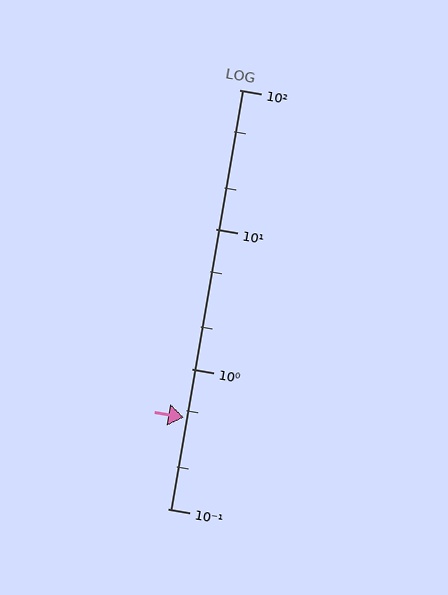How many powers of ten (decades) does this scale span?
The scale spans 3 decades, from 0.1 to 100.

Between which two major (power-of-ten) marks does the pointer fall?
The pointer is between 0.1 and 1.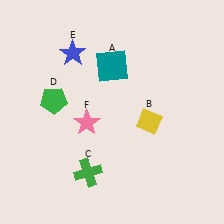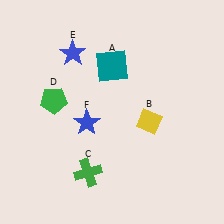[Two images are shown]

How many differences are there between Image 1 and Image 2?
There is 1 difference between the two images.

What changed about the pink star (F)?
In Image 1, F is pink. In Image 2, it changed to blue.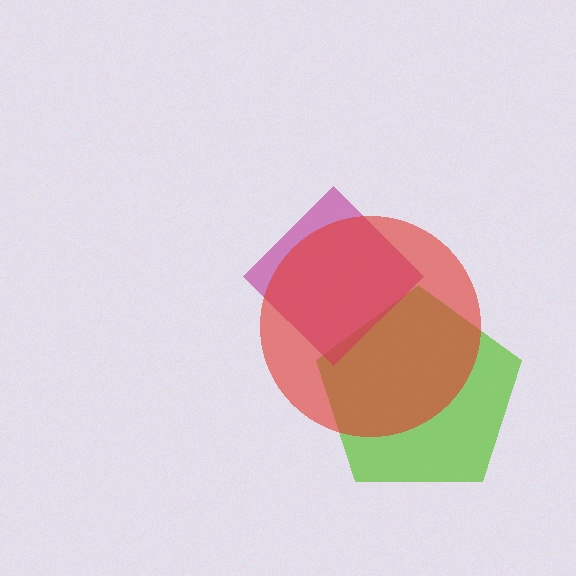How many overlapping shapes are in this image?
There are 3 overlapping shapes in the image.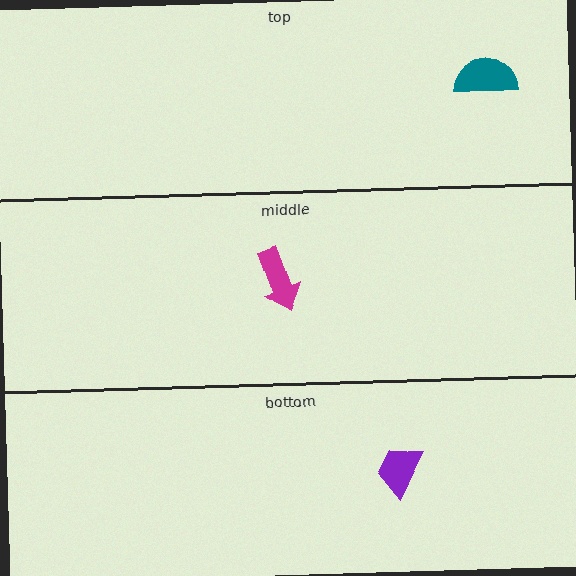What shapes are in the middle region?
The magenta arrow.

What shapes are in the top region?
The teal semicircle.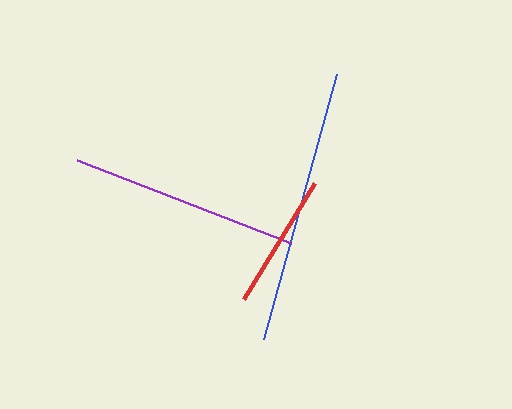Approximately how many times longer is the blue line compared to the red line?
The blue line is approximately 2.0 times the length of the red line.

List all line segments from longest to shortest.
From longest to shortest: blue, purple, red.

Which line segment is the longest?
The blue line is the longest at approximately 275 pixels.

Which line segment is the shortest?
The red line is the shortest at approximately 135 pixels.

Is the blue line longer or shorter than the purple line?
The blue line is longer than the purple line.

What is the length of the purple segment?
The purple segment is approximately 229 pixels long.